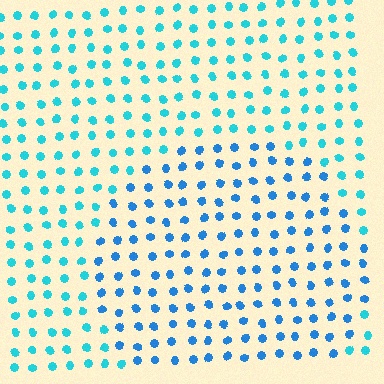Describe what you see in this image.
The image is filled with small cyan elements in a uniform arrangement. A circle-shaped region is visible where the elements are tinted to a slightly different hue, forming a subtle color boundary.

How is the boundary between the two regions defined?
The boundary is defined purely by a slight shift in hue (about 26 degrees). Spacing, size, and orientation are identical on both sides.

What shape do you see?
I see a circle.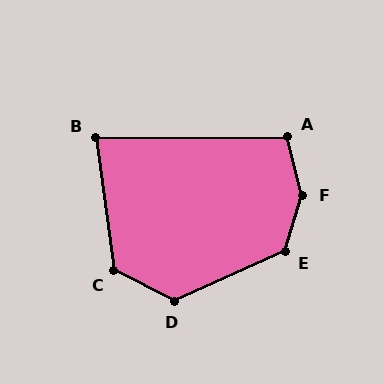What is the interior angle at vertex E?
Approximately 131 degrees (obtuse).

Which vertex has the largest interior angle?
F, at approximately 148 degrees.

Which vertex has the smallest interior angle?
B, at approximately 83 degrees.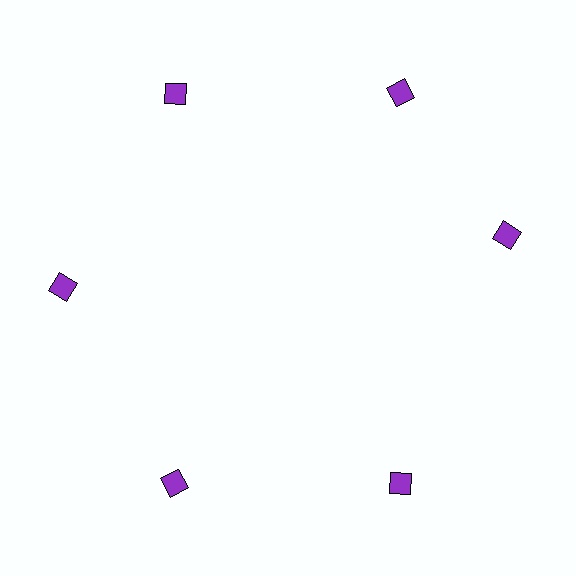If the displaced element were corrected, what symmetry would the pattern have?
It would have 6-fold rotational symmetry — the pattern would map onto itself every 60 degrees.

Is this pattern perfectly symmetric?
No. The 6 purple diamonds are arranged in a ring, but one element near the 3 o'clock position is rotated out of alignment along the ring, breaking the 6-fold rotational symmetry.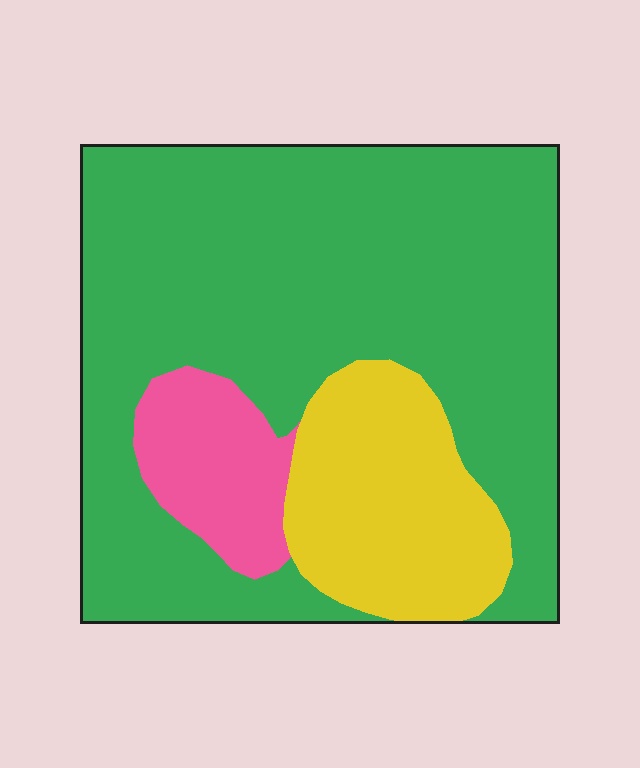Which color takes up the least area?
Pink, at roughly 10%.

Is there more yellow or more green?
Green.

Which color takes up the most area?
Green, at roughly 70%.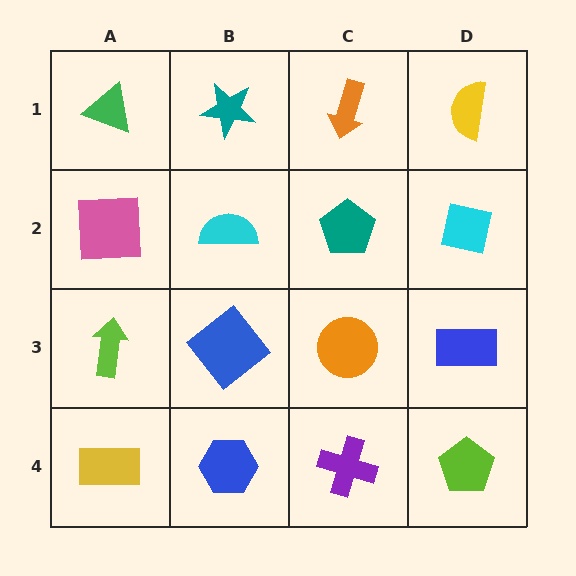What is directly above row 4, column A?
A lime arrow.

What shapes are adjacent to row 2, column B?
A teal star (row 1, column B), a blue diamond (row 3, column B), a pink square (row 2, column A), a teal pentagon (row 2, column C).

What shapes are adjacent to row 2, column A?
A green triangle (row 1, column A), a lime arrow (row 3, column A), a cyan semicircle (row 2, column B).